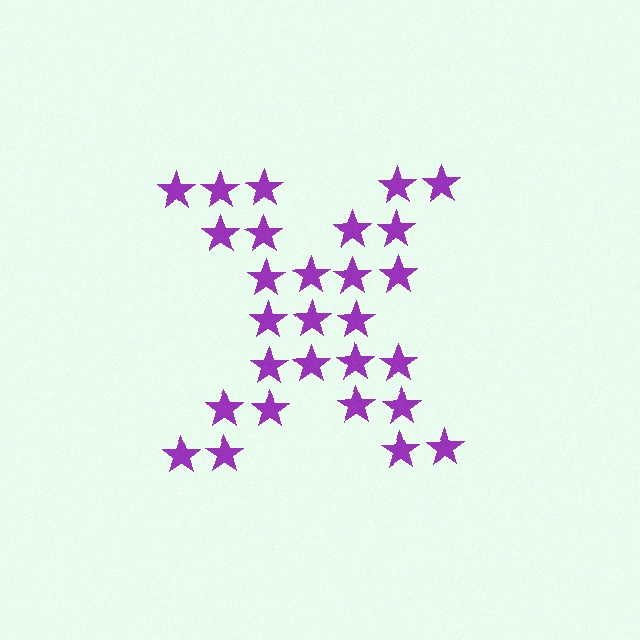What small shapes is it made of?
It is made of small stars.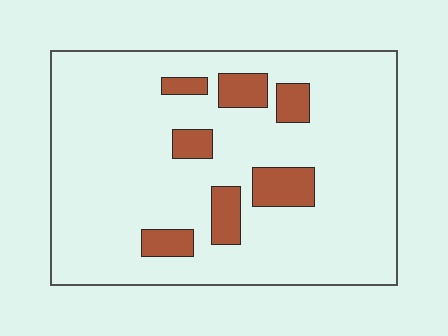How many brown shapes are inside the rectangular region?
7.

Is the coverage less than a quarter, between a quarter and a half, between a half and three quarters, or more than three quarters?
Less than a quarter.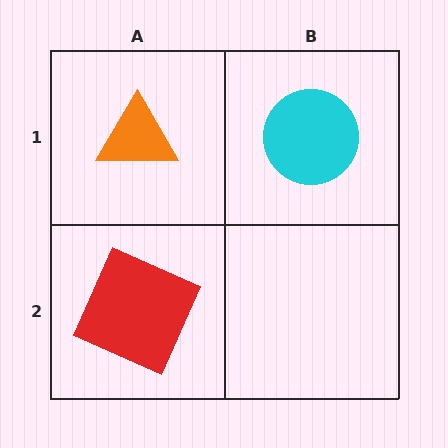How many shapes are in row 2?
1 shape.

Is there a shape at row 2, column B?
No, that cell is empty.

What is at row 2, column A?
A red square.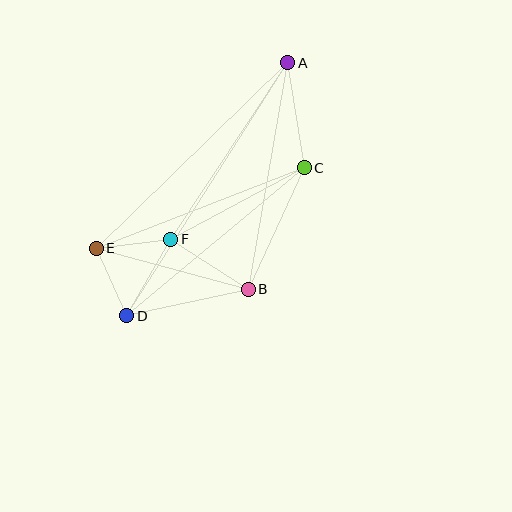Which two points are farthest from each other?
Points A and D are farthest from each other.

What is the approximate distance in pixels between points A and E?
The distance between A and E is approximately 267 pixels.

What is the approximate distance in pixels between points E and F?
The distance between E and F is approximately 75 pixels.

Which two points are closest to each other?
Points D and E are closest to each other.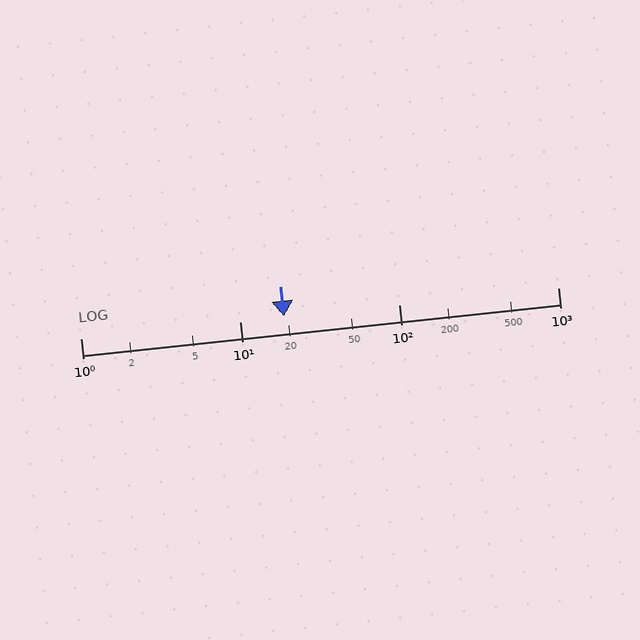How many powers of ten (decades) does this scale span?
The scale spans 3 decades, from 1 to 1000.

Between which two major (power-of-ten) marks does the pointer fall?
The pointer is between 10 and 100.